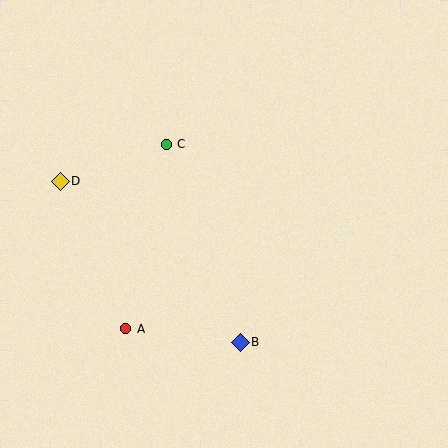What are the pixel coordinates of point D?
Point D is at (60, 181).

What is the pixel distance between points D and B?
The distance between D and B is 242 pixels.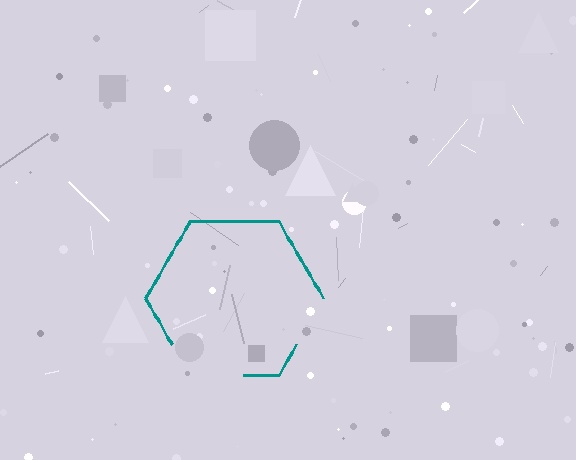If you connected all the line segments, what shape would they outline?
They would outline a hexagon.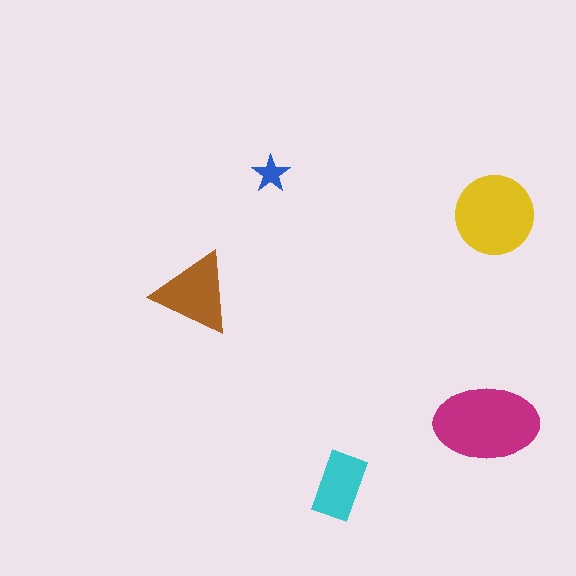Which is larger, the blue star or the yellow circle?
The yellow circle.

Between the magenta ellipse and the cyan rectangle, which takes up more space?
The magenta ellipse.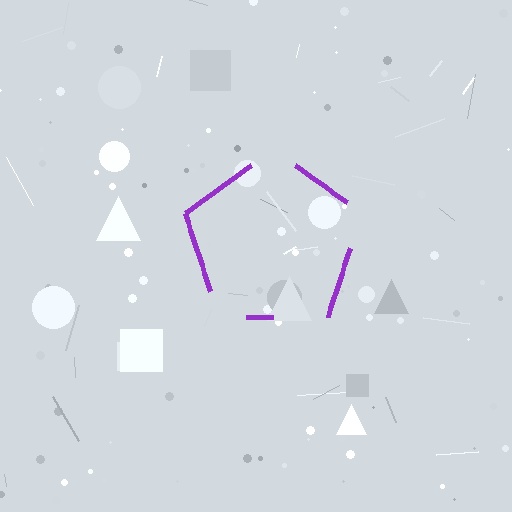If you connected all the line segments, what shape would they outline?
They would outline a pentagon.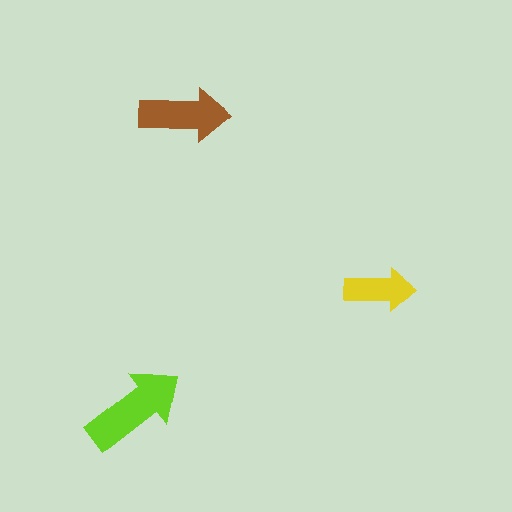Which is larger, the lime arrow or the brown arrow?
The lime one.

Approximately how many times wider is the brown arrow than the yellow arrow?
About 1.5 times wider.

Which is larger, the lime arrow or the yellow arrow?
The lime one.